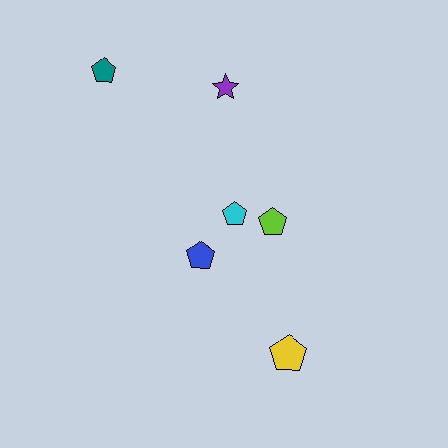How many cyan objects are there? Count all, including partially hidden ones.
There is 1 cyan object.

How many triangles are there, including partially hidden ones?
There are no triangles.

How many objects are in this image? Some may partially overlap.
There are 6 objects.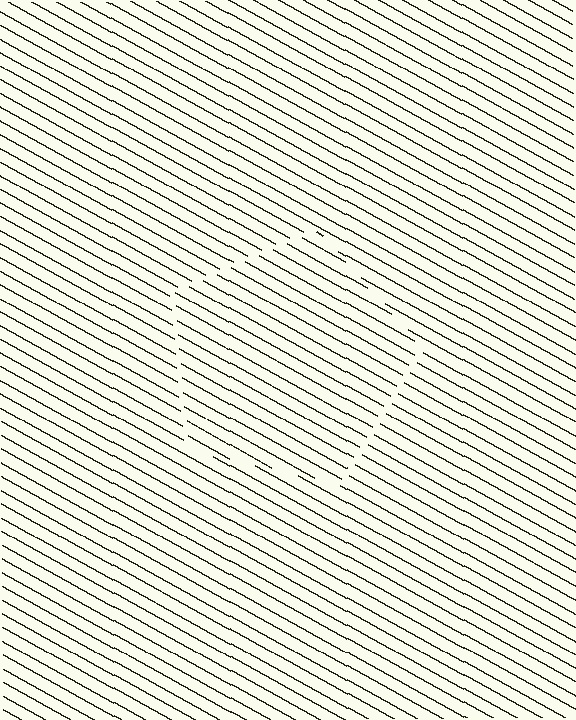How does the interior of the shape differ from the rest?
The interior of the shape contains the same grating, shifted by half a period — the contour is defined by the phase discontinuity where line-ends from the inner and outer gratings abut.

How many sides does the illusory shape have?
5 sides — the line-ends trace a pentagon.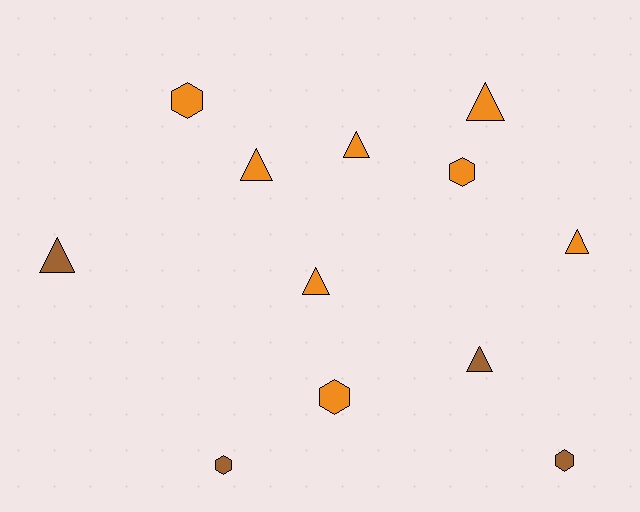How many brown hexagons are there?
There are 2 brown hexagons.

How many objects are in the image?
There are 12 objects.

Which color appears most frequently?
Orange, with 8 objects.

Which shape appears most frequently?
Triangle, with 7 objects.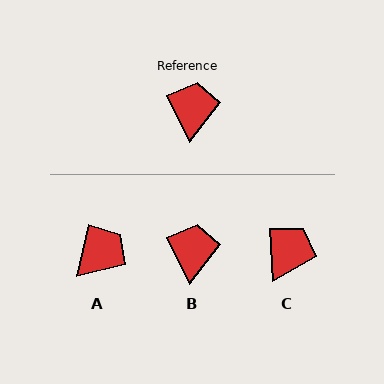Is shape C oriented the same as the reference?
No, it is off by about 22 degrees.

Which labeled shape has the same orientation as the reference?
B.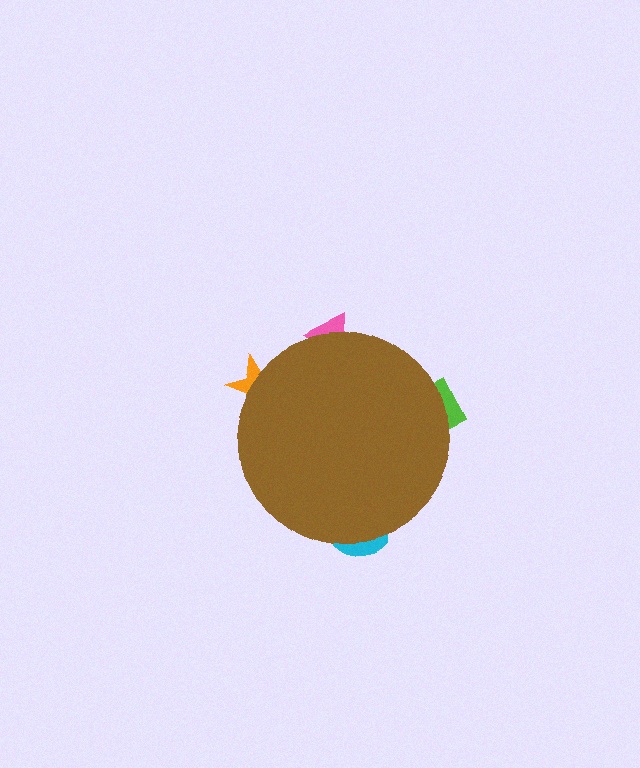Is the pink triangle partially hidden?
Yes, the pink triangle is partially hidden behind the brown circle.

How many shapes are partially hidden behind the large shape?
4 shapes are partially hidden.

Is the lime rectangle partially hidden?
Yes, the lime rectangle is partially hidden behind the brown circle.